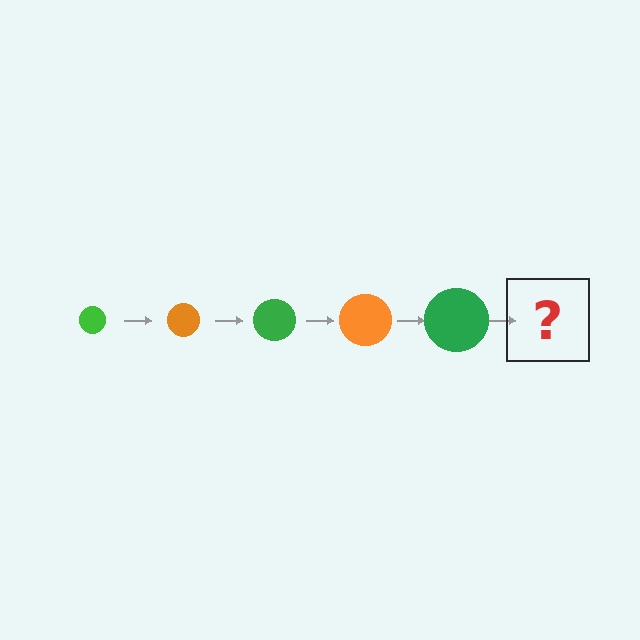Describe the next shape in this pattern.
It should be an orange circle, larger than the previous one.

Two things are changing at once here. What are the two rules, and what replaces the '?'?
The two rules are that the circle grows larger each step and the color cycles through green and orange. The '?' should be an orange circle, larger than the previous one.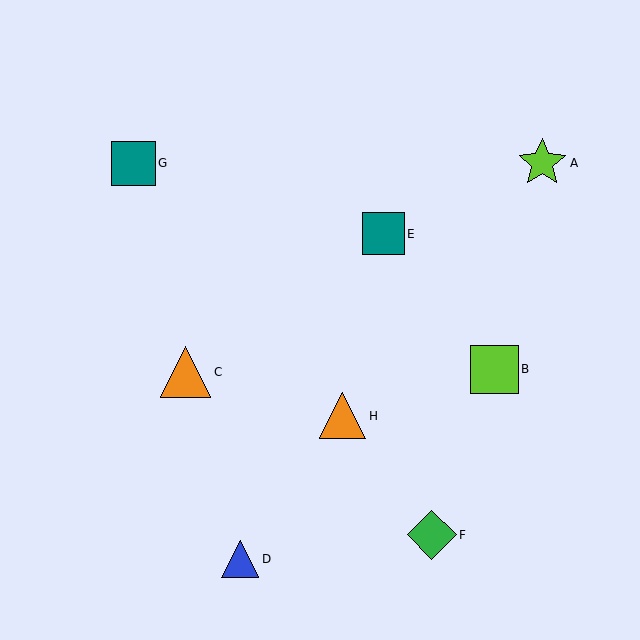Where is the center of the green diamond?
The center of the green diamond is at (432, 535).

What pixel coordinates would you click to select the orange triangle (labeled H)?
Click at (343, 416) to select the orange triangle H.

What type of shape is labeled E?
Shape E is a teal square.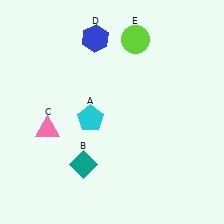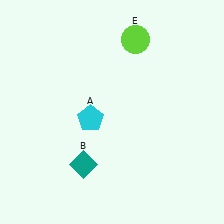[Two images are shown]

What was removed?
The pink triangle (C), the blue hexagon (D) were removed in Image 2.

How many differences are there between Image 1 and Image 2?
There are 2 differences between the two images.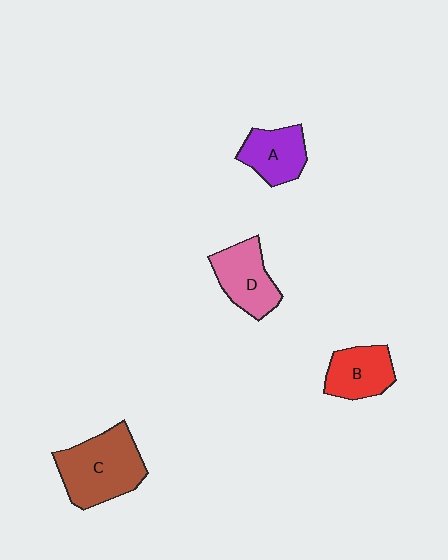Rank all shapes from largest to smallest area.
From largest to smallest: C (brown), D (pink), B (red), A (purple).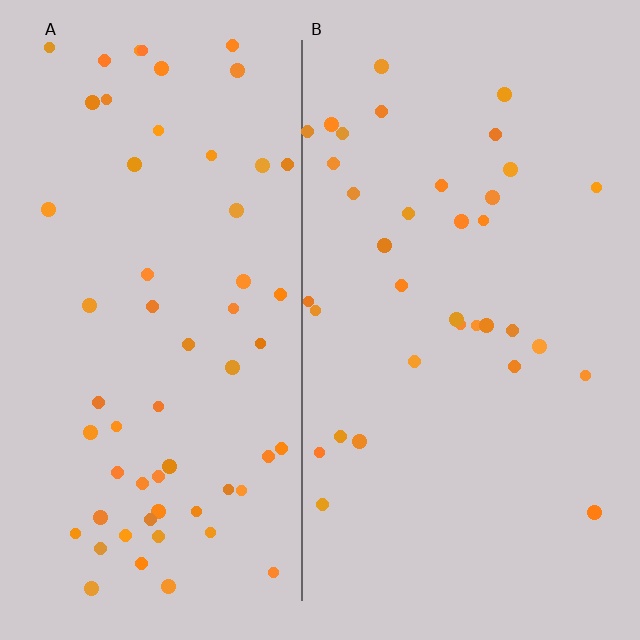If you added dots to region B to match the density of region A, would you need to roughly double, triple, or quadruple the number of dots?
Approximately double.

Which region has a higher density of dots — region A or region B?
A (the left).